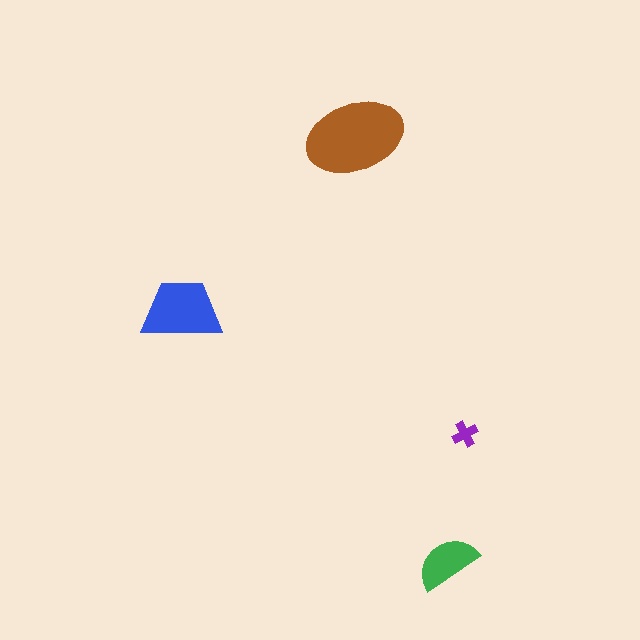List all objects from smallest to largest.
The purple cross, the green semicircle, the blue trapezoid, the brown ellipse.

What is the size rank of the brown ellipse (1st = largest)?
1st.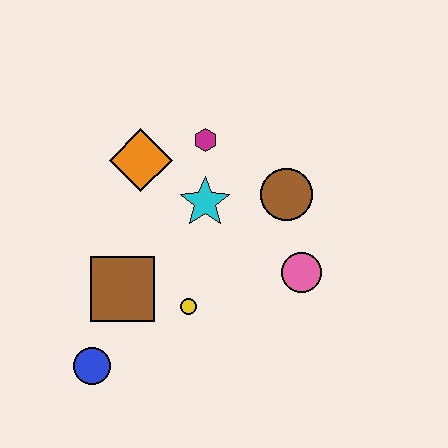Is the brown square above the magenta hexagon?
No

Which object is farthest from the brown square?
The brown circle is farthest from the brown square.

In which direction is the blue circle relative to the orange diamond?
The blue circle is below the orange diamond.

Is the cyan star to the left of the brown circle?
Yes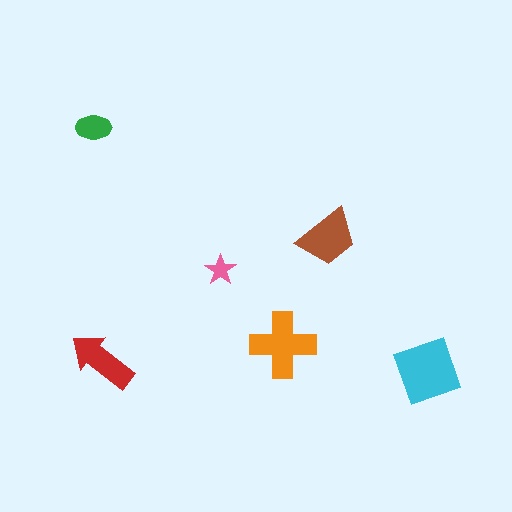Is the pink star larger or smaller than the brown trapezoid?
Smaller.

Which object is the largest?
The cyan diamond.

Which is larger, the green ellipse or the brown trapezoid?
The brown trapezoid.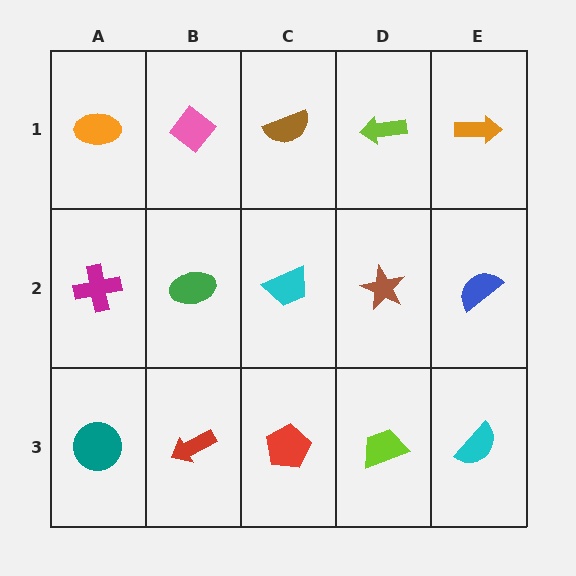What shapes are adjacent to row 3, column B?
A green ellipse (row 2, column B), a teal circle (row 3, column A), a red pentagon (row 3, column C).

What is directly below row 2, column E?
A cyan semicircle.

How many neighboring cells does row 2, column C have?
4.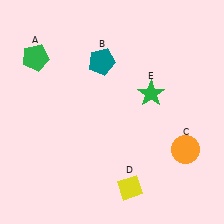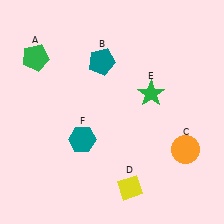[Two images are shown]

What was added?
A teal hexagon (F) was added in Image 2.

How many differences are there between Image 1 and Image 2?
There is 1 difference between the two images.